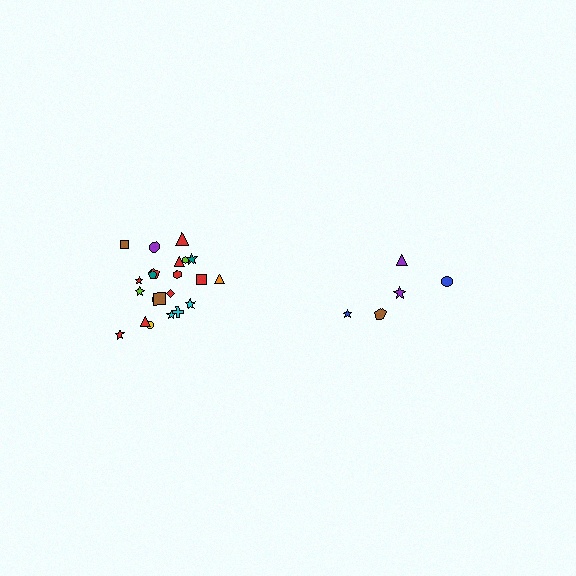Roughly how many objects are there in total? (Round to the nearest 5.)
Roughly 25 objects in total.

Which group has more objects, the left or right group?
The left group.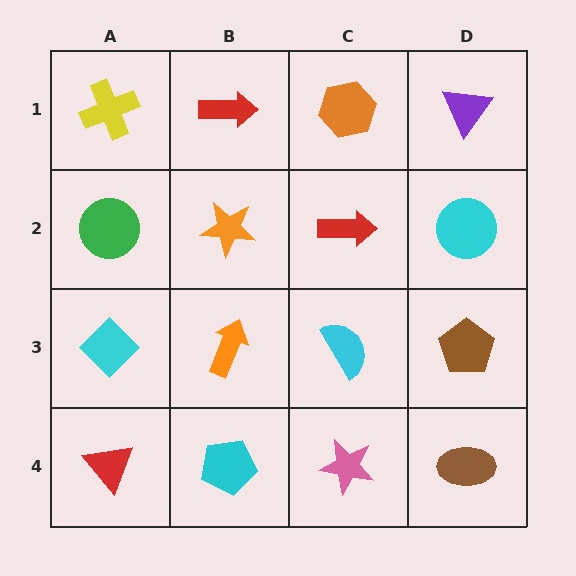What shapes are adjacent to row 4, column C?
A cyan semicircle (row 3, column C), a cyan pentagon (row 4, column B), a brown ellipse (row 4, column D).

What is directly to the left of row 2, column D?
A red arrow.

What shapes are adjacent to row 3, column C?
A red arrow (row 2, column C), a pink star (row 4, column C), an orange arrow (row 3, column B), a brown pentagon (row 3, column D).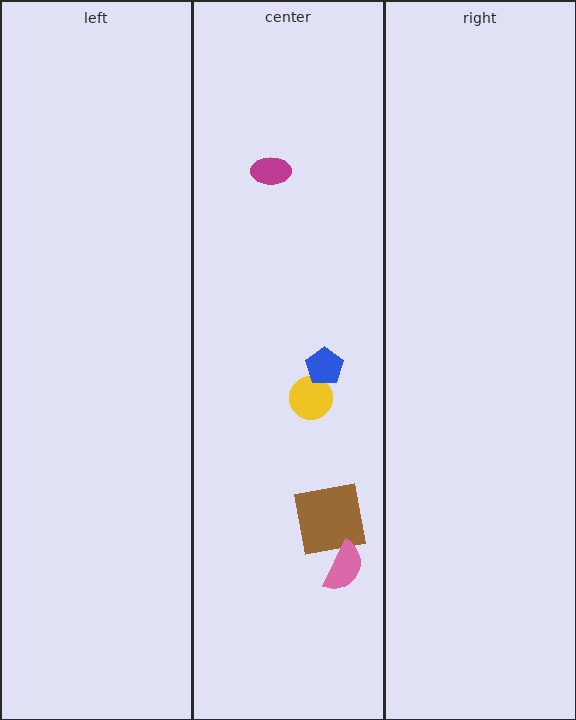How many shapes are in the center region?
5.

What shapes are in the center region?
The magenta ellipse, the brown square, the yellow circle, the blue pentagon, the pink semicircle.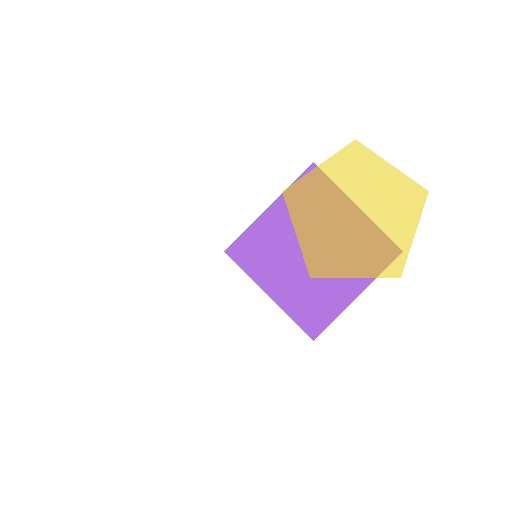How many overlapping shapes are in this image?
There are 2 overlapping shapes in the image.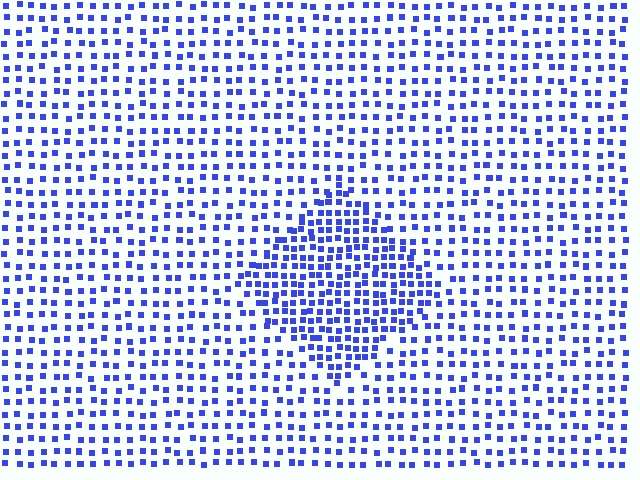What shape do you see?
I see a diamond.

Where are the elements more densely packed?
The elements are more densely packed inside the diamond boundary.